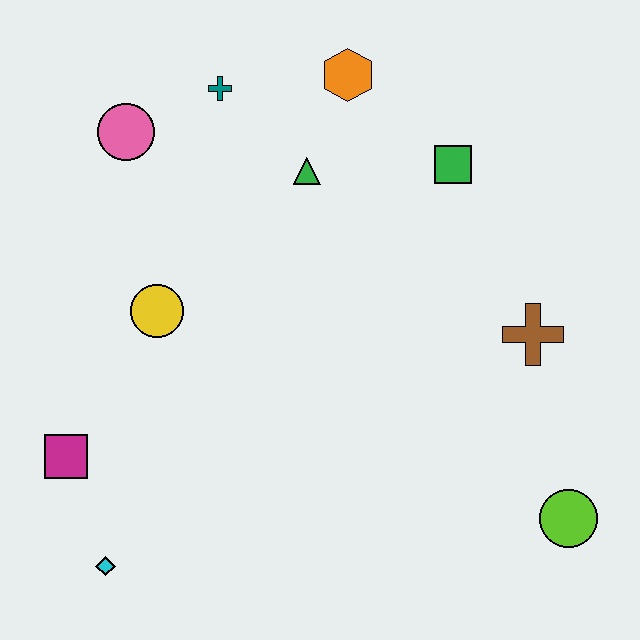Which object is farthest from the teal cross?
The lime circle is farthest from the teal cross.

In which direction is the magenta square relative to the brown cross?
The magenta square is to the left of the brown cross.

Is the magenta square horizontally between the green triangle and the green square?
No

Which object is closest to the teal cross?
The pink circle is closest to the teal cross.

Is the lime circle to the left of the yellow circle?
No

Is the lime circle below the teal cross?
Yes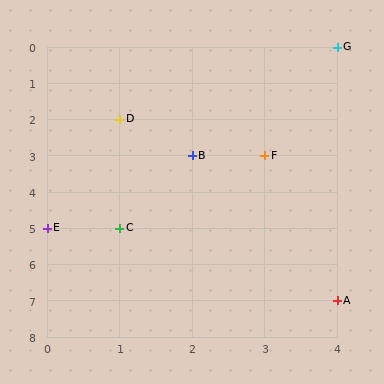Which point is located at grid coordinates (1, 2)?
Point D is at (1, 2).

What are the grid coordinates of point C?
Point C is at grid coordinates (1, 5).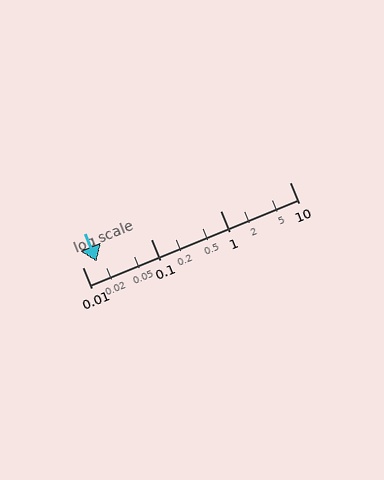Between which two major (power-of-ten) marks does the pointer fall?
The pointer is between 0.01 and 0.1.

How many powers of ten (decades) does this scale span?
The scale spans 3 decades, from 0.01 to 10.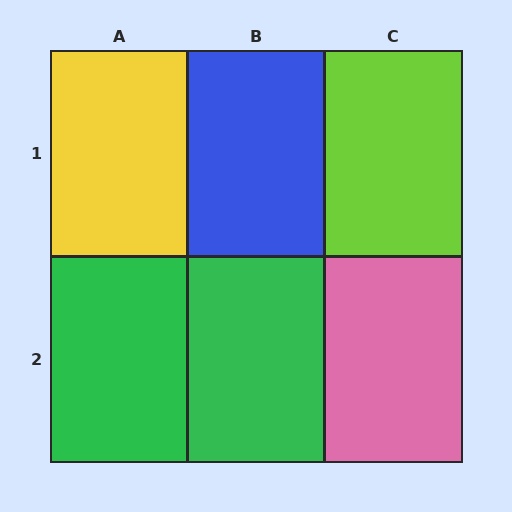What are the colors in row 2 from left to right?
Green, green, pink.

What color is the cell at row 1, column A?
Yellow.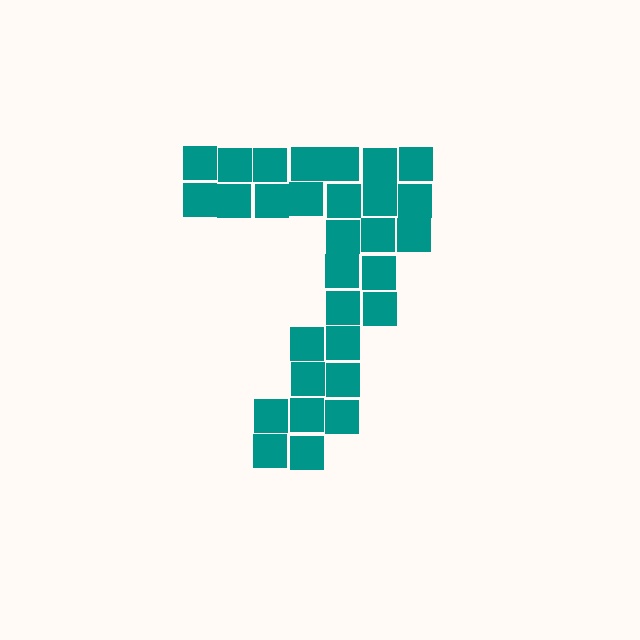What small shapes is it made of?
It is made of small squares.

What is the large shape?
The large shape is the digit 7.